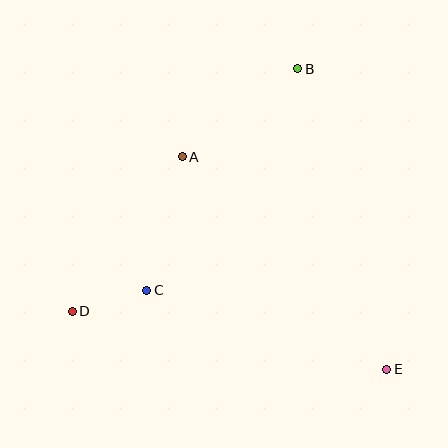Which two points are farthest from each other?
Points B and D are farthest from each other.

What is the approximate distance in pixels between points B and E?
The distance between B and E is approximately 314 pixels.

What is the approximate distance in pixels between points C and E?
The distance between C and E is approximately 253 pixels.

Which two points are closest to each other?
Points C and D are closest to each other.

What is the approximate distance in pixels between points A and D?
The distance between A and D is approximately 190 pixels.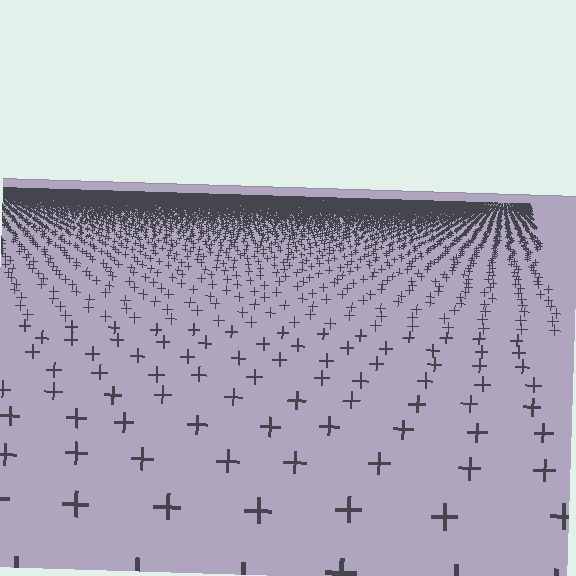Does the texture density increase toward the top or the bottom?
Density increases toward the top.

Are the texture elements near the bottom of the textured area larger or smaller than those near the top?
Larger. Near the bottom, elements are closer to the viewer and appear at a bigger on-screen size.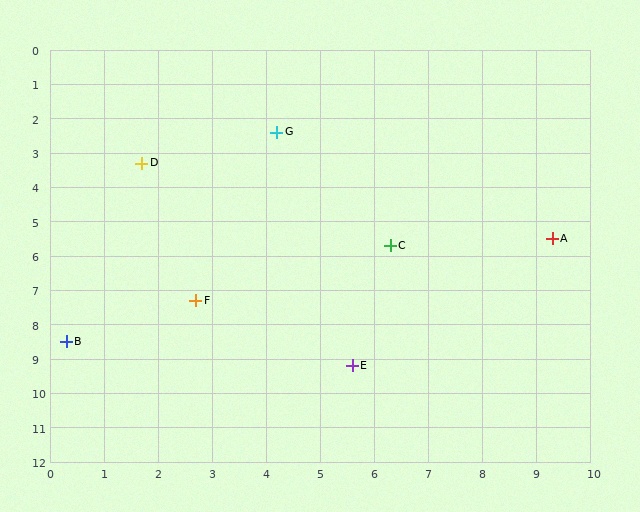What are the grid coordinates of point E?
Point E is at approximately (5.6, 9.2).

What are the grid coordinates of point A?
Point A is at approximately (9.3, 5.5).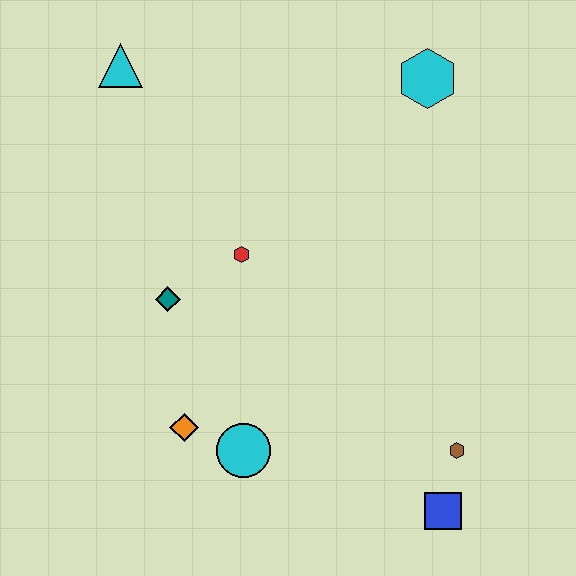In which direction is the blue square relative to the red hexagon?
The blue square is below the red hexagon.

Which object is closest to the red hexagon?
The teal diamond is closest to the red hexagon.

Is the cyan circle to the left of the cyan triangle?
No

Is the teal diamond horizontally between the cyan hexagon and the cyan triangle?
Yes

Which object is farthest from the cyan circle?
The cyan hexagon is farthest from the cyan circle.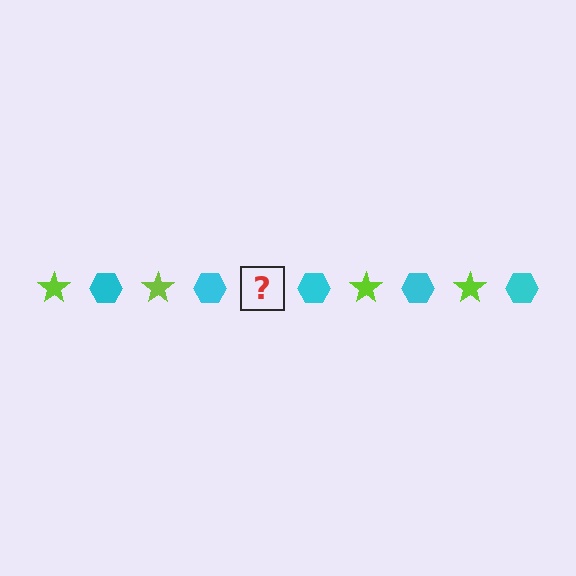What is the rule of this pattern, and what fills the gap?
The rule is that the pattern alternates between lime star and cyan hexagon. The gap should be filled with a lime star.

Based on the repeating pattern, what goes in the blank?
The blank should be a lime star.